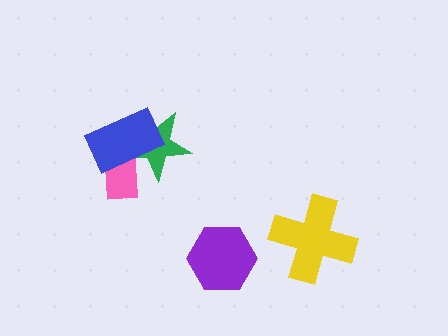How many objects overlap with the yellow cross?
0 objects overlap with the yellow cross.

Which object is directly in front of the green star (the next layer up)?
The pink rectangle is directly in front of the green star.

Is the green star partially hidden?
Yes, it is partially covered by another shape.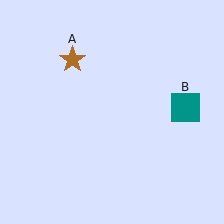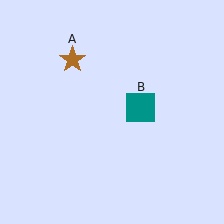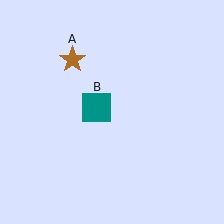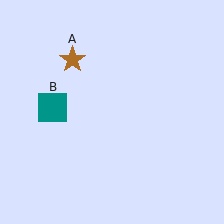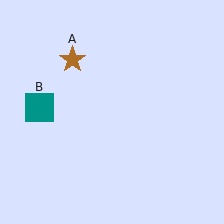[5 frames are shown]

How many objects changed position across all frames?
1 object changed position: teal square (object B).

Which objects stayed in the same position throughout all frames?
Brown star (object A) remained stationary.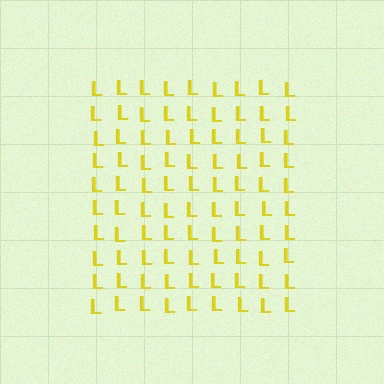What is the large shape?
The large shape is a square.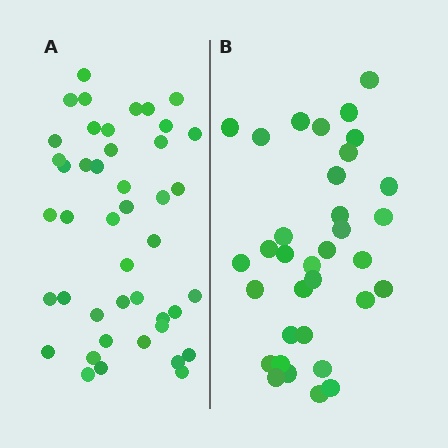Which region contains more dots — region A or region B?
Region A (the left region) has more dots.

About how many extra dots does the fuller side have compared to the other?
Region A has roughly 10 or so more dots than region B.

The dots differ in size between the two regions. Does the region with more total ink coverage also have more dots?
No. Region B has more total ink coverage because its dots are larger, but region A actually contains more individual dots. Total area can be misleading — the number of items is what matters here.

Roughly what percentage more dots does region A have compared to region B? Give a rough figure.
About 30% more.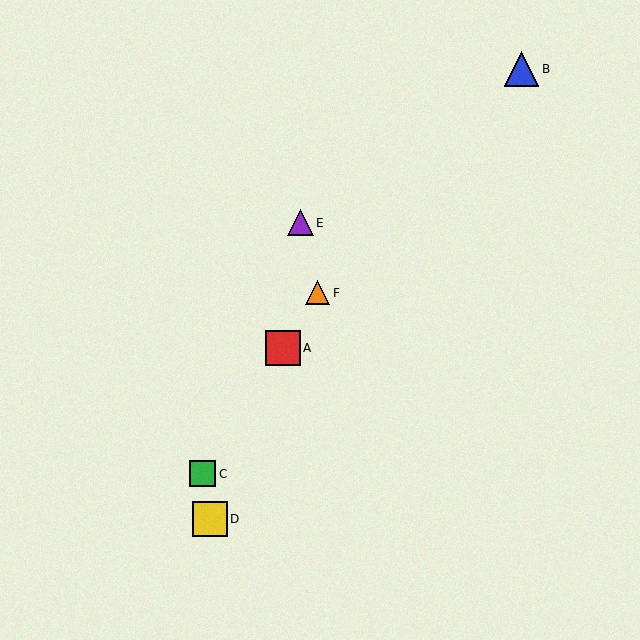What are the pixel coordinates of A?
Object A is at (283, 348).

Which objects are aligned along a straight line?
Objects A, C, F are aligned along a straight line.